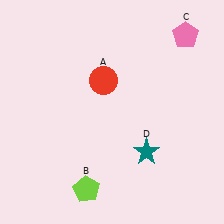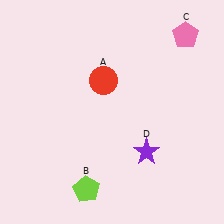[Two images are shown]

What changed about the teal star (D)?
In Image 1, D is teal. In Image 2, it changed to purple.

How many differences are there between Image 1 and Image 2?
There is 1 difference between the two images.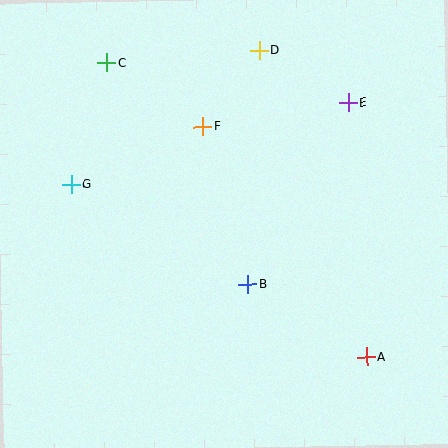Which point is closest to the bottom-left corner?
Point G is closest to the bottom-left corner.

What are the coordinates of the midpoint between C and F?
The midpoint between C and F is at (155, 95).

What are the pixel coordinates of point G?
Point G is at (72, 184).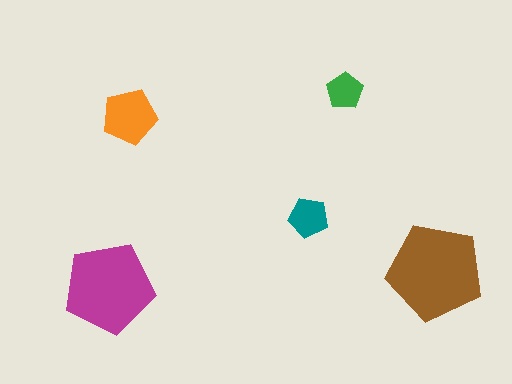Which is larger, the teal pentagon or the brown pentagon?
The brown one.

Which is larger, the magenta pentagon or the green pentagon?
The magenta one.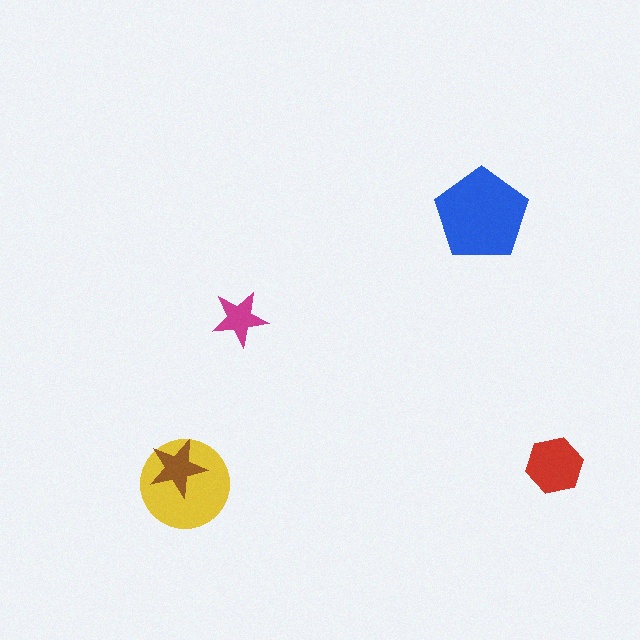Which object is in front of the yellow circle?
The brown star is in front of the yellow circle.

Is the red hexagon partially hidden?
No, no other shape covers it.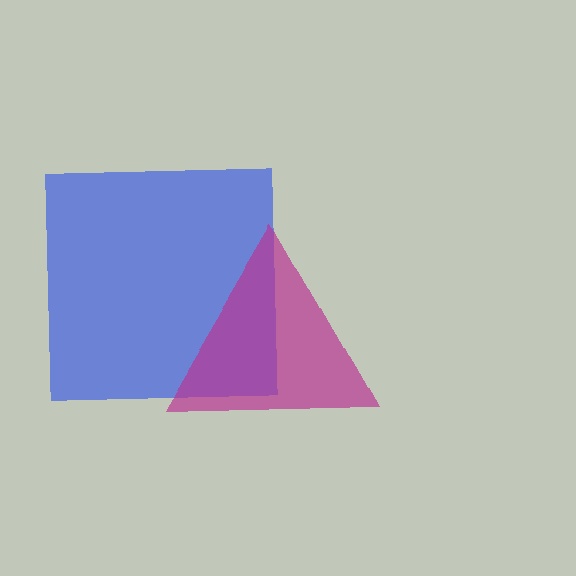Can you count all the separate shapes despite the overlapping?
Yes, there are 2 separate shapes.